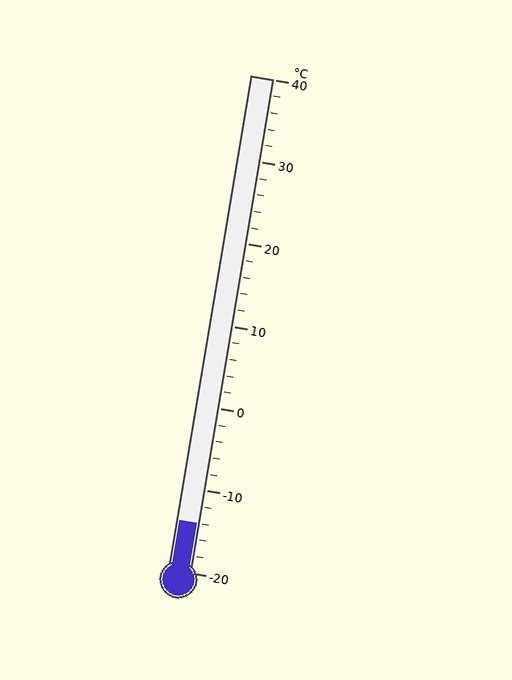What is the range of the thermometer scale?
The thermometer scale ranges from -20°C to 40°C.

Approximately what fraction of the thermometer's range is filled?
The thermometer is filled to approximately 10% of its range.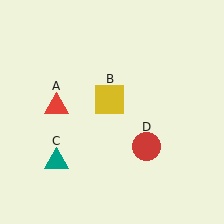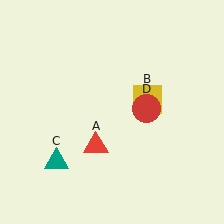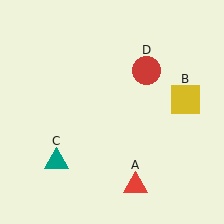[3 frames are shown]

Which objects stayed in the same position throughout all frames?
Teal triangle (object C) remained stationary.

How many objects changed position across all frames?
3 objects changed position: red triangle (object A), yellow square (object B), red circle (object D).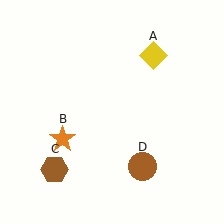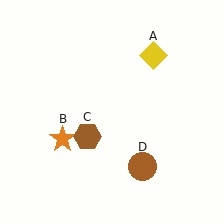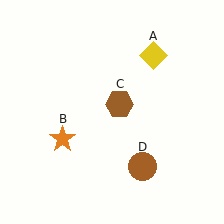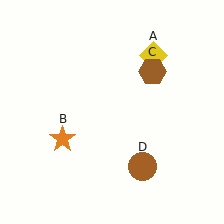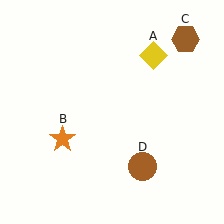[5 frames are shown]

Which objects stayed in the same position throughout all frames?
Yellow diamond (object A) and orange star (object B) and brown circle (object D) remained stationary.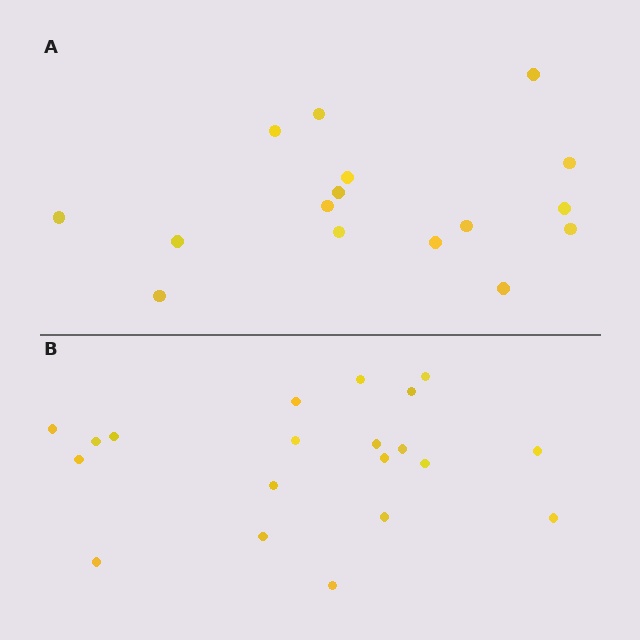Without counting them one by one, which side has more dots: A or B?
Region B (the bottom region) has more dots.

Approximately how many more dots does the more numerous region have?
Region B has about 4 more dots than region A.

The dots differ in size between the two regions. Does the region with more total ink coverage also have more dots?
No. Region A has more total ink coverage because its dots are larger, but region B actually contains more individual dots. Total area can be misleading — the number of items is what matters here.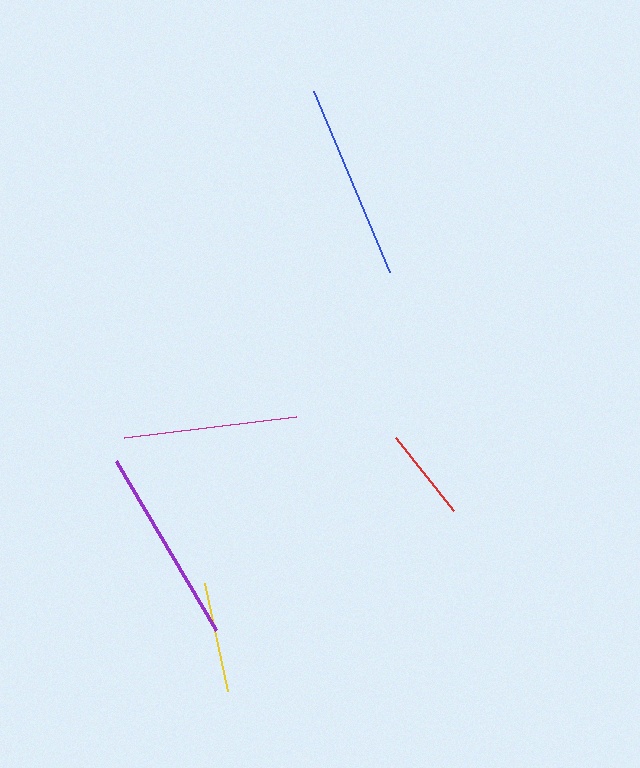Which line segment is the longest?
The purple line is the longest at approximately 197 pixels.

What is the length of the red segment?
The red segment is approximately 93 pixels long.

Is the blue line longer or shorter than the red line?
The blue line is longer than the red line.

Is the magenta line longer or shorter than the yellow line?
The magenta line is longer than the yellow line.